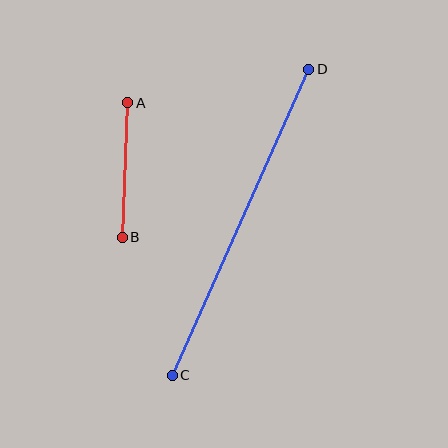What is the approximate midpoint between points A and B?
The midpoint is at approximately (125, 170) pixels.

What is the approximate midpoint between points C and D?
The midpoint is at approximately (241, 222) pixels.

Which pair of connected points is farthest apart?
Points C and D are farthest apart.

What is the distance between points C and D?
The distance is approximately 335 pixels.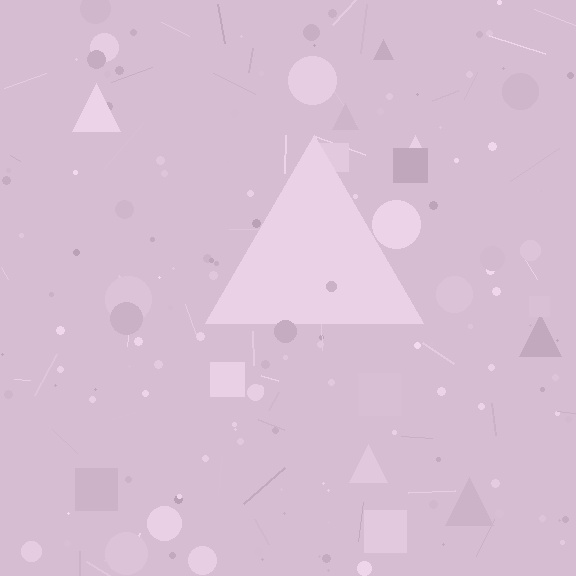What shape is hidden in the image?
A triangle is hidden in the image.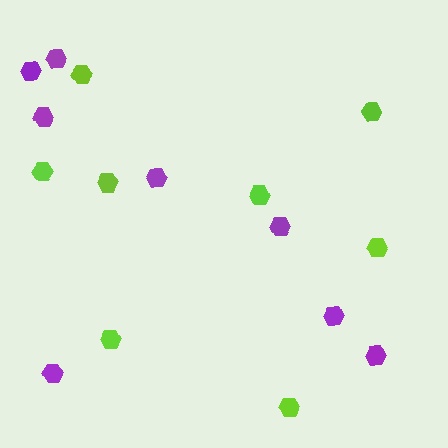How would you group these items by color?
There are 2 groups: one group of purple hexagons (8) and one group of lime hexagons (8).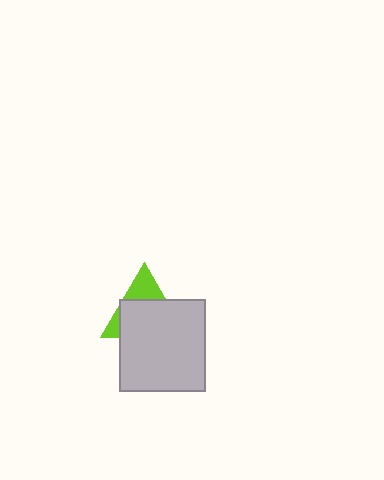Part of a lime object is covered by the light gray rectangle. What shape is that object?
It is a triangle.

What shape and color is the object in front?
The object in front is a light gray rectangle.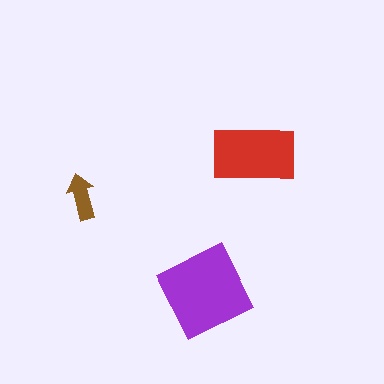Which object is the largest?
The purple diamond.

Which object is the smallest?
The brown arrow.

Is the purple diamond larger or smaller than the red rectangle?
Larger.